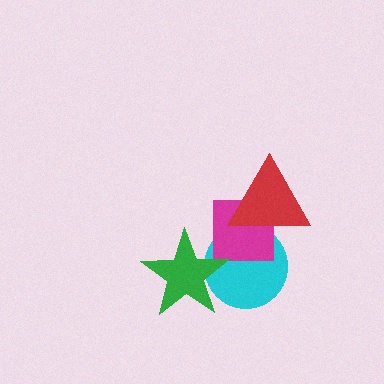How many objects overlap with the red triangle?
2 objects overlap with the red triangle.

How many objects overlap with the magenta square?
2 objects overlap with the magenta square.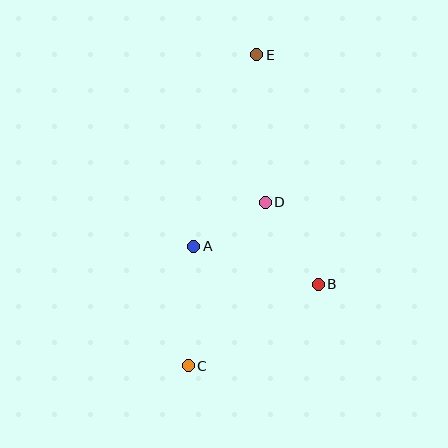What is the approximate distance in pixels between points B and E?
The distance between B and E is approximately 238 pixels.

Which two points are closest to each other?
Points A and D are closest to each other.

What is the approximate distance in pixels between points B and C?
The distance between B and C is approximately 153 pixels.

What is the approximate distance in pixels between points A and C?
The distance between A and C is approximately 120 pixels.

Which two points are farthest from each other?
Points C and E are farthest from each other.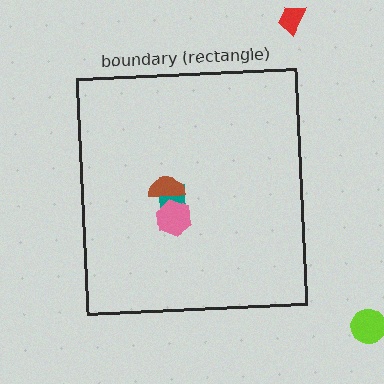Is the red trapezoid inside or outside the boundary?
Outside.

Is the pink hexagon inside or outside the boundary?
Inside.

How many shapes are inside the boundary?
3 inside, 2 outside.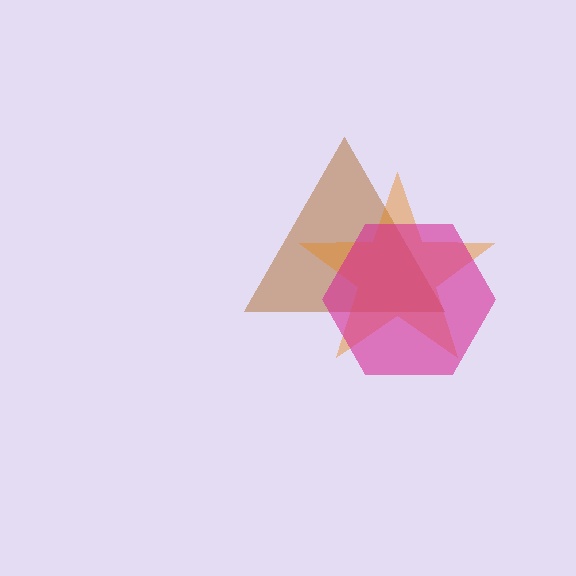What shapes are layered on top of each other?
The layered shapes are: a brown triangle, an orange star, a magenta hexagon.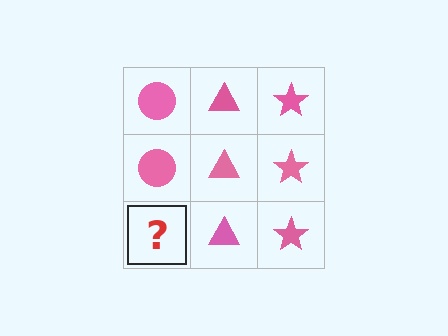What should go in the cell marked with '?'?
The missing cell should contain a pink circle.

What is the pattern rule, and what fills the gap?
The rule is that each column has a consistent shape. The gap should be filled with a pink circle.